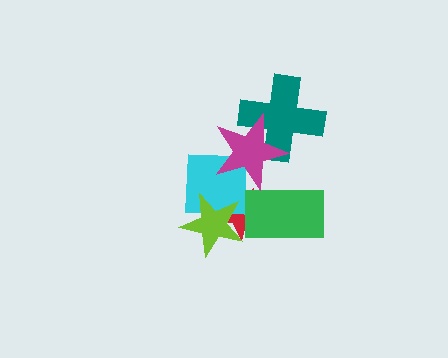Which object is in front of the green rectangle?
The magenta star is in front of the green rectangle.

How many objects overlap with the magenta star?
3 objects overlap with the magenta star.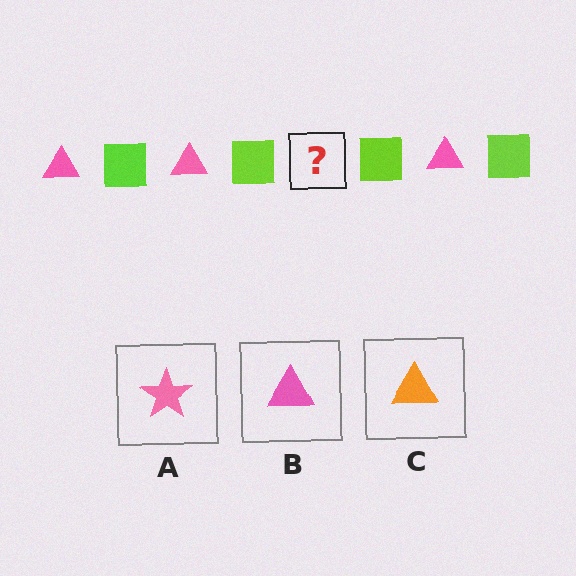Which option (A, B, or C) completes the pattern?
B.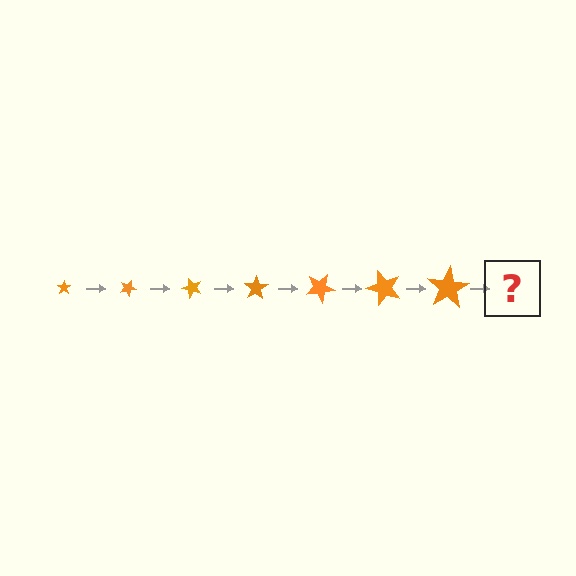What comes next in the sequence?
The next element should be a star, larger than the previous one and rotated 175 degrees from the start.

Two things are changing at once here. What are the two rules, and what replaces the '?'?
The two rules are that the star grows larger each step and it rotates 25 degrees each step. The '?' should be a star, larger than the previous one and rotated 175 degrees from the start.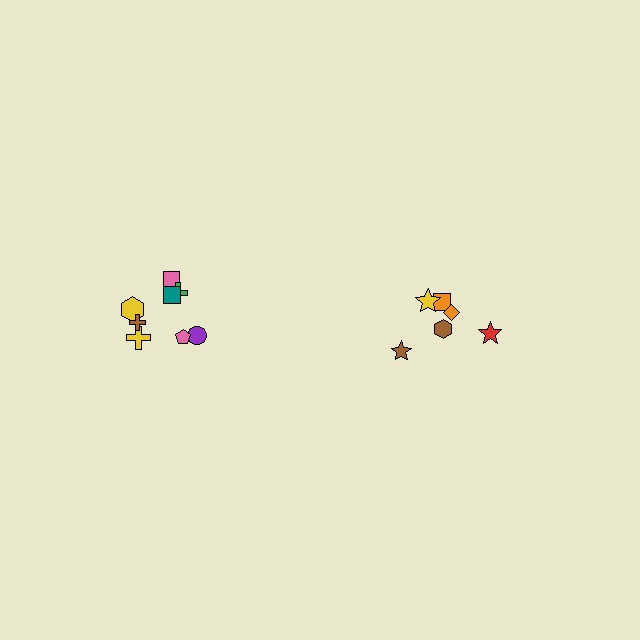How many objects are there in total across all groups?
There are 14 objects.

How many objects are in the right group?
There are 6 objects.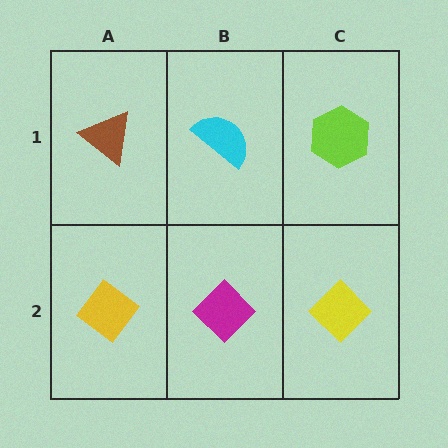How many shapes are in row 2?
3 shapes.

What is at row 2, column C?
A yellow diamond.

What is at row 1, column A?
A brown triangle.